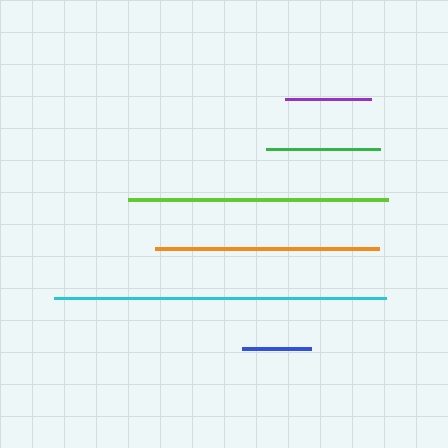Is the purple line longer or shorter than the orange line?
The orange line is longer than the purple line.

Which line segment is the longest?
The cyan line is the longest at approximately 332 pixels.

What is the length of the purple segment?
The purple segment is approximately 86 pixels long.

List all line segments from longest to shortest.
From longest to shortest: cyan, lime, orange, green, purple, blue.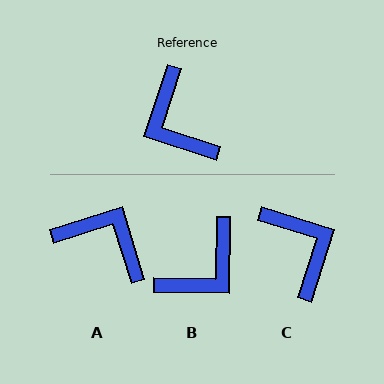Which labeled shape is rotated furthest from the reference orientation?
C, about 179 degrees away.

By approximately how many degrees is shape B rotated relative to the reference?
Approximately 107 degrees counter-clockwise.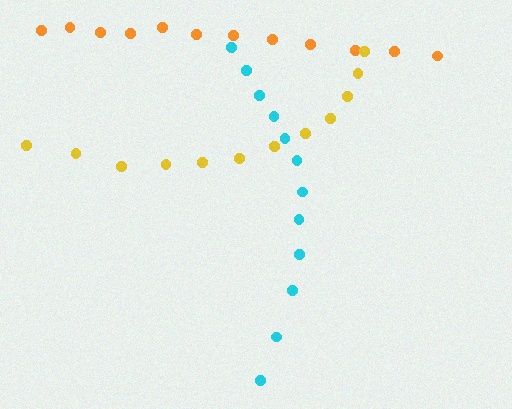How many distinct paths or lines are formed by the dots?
There are 3 distinct paths.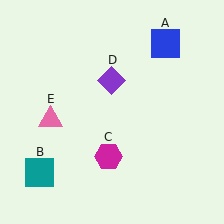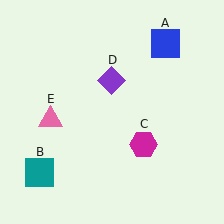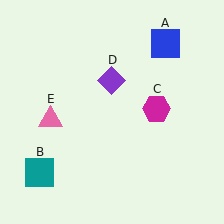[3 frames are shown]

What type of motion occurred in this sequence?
The magenta hexagon (object C) rotated counterclockwise around the center of the scene.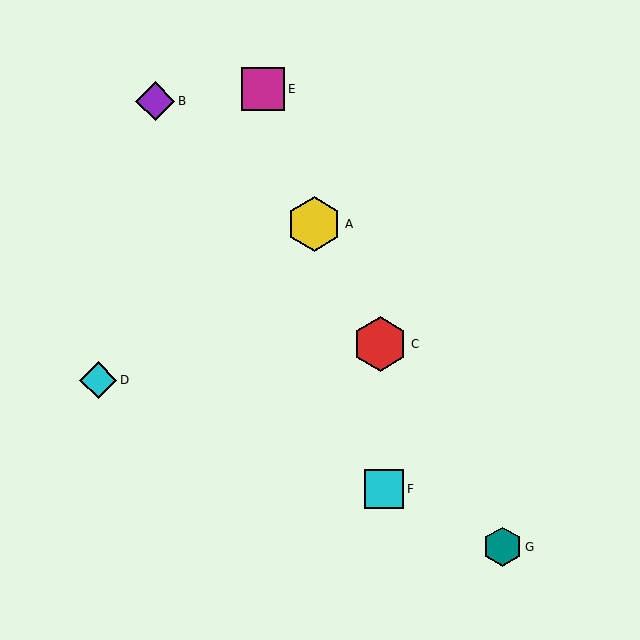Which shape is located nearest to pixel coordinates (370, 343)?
The red hexagon (labeled C) at (380, 344) is nearest to that location.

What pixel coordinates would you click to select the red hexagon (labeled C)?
Click at (380, 344) to select the red hexagon C.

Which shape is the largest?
The red hexagon (labeled C) is the largest.